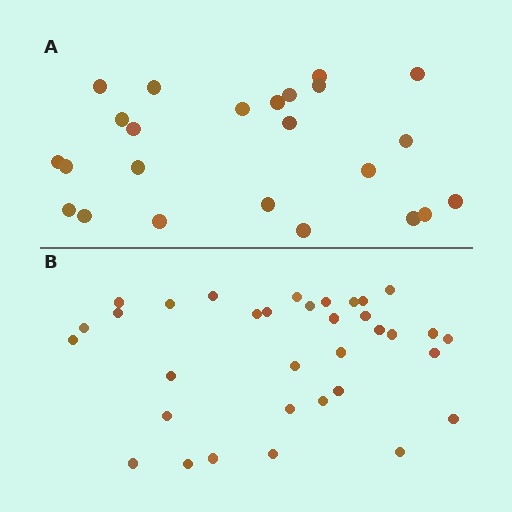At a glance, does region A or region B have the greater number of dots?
Region B (the bottom region) has more dots.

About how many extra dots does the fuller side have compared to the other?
Region B has roughly 10 or so more dots than region A.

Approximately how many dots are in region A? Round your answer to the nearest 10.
About 20 dots. (The exact count is 24, which rounds to 20.)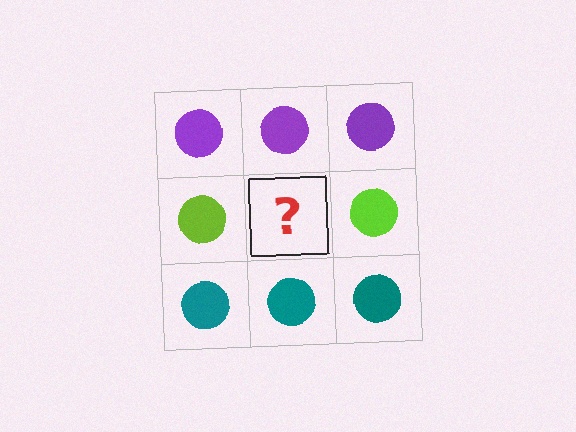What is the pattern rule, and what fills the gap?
The rule is that each row has a consistent color. The gap should be filled with a lime circle.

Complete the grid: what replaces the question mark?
The question mark should be replaced with a lime circle.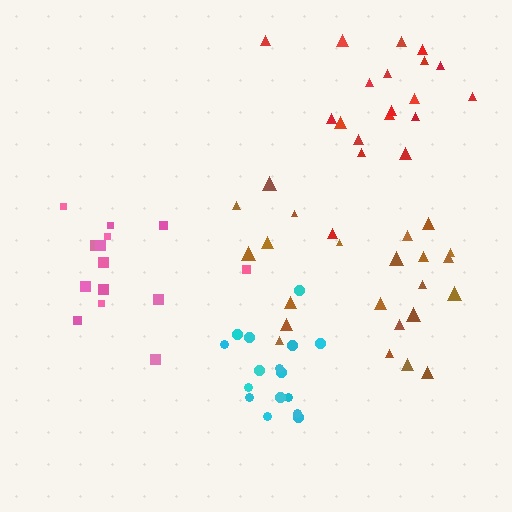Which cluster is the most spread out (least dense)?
Brown.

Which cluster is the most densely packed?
Cyan.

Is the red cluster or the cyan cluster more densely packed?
Cyan.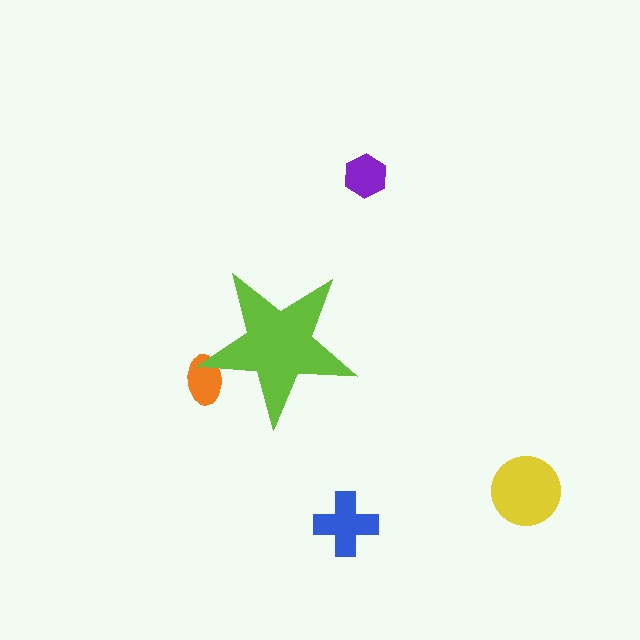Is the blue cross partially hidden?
No, the blue cross is fully visible.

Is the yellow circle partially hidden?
No, the yellow circle is fully visible.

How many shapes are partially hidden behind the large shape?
1 shape is partially hidden.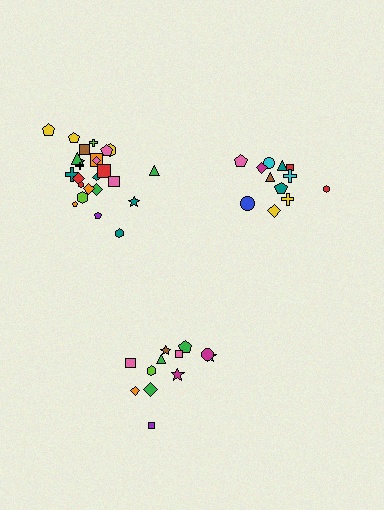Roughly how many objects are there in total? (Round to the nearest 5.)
Roughly 50 objects in total.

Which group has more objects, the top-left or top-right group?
The top-left group.